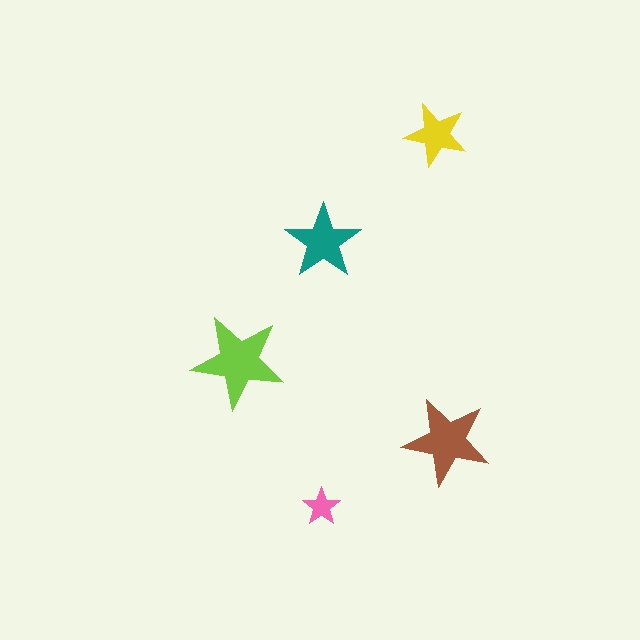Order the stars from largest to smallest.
the lime one, the brown one, the teal one, the yellow one, the pink one.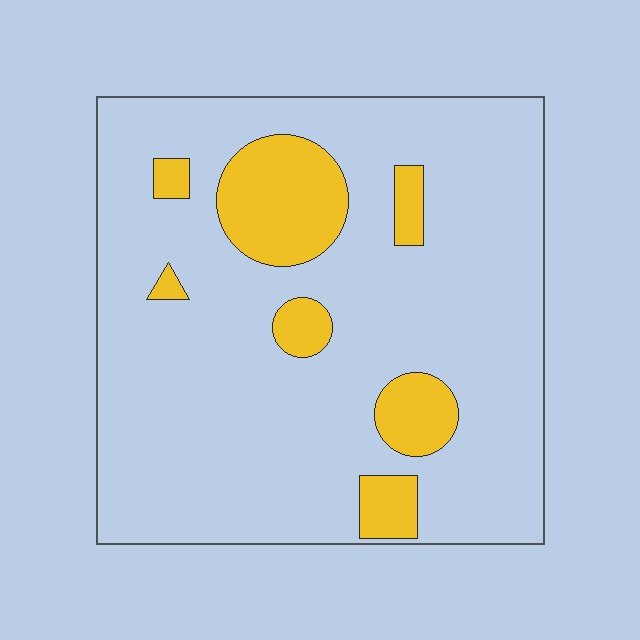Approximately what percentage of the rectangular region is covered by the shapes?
Approximately 15%.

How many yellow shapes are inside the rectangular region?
7.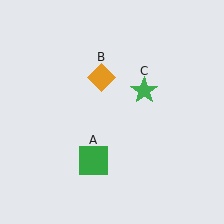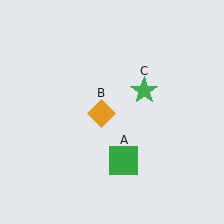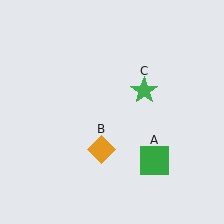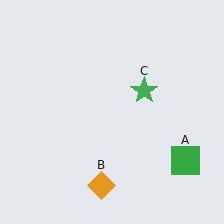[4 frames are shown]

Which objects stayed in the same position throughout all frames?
Green star (object C) remained stationary.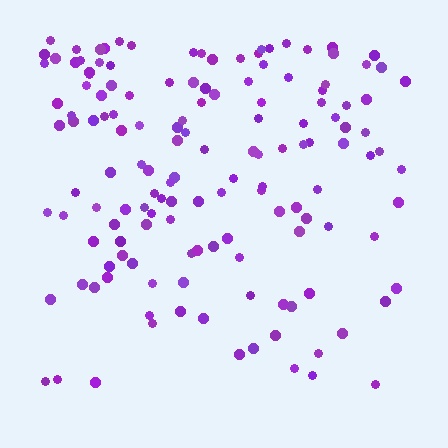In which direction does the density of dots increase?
From bottom to top, with the top side densest.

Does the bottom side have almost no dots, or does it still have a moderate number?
Still a moderate number, just noticeably fewer than the top.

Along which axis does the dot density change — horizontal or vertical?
Vertical.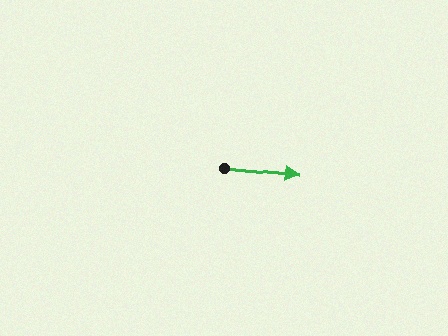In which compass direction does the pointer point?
East.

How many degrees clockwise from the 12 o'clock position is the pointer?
Approximately 96 degrees.